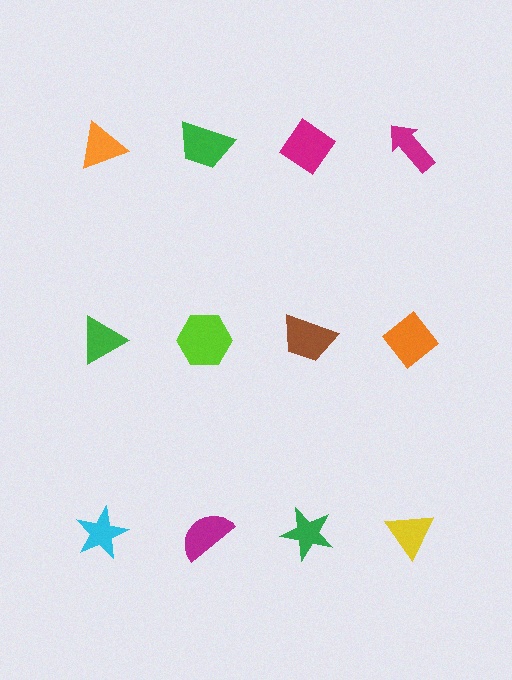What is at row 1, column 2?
A green trapezoid.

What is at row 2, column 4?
An orange diamond.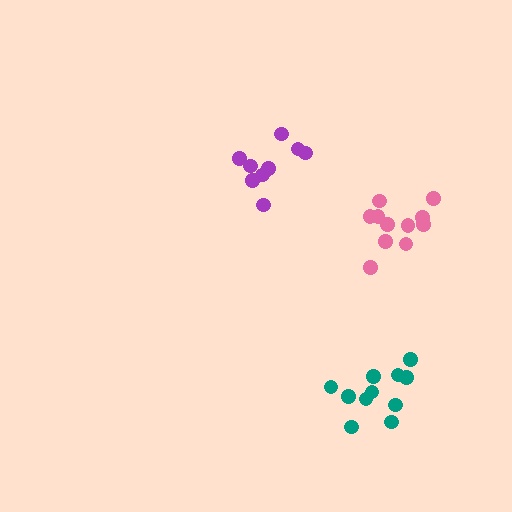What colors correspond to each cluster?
The clusters are colored: teal, purple, pink.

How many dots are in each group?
Group 1: 11 dots, Group 2: 9 dots, Group 3: 11 dots (31 total).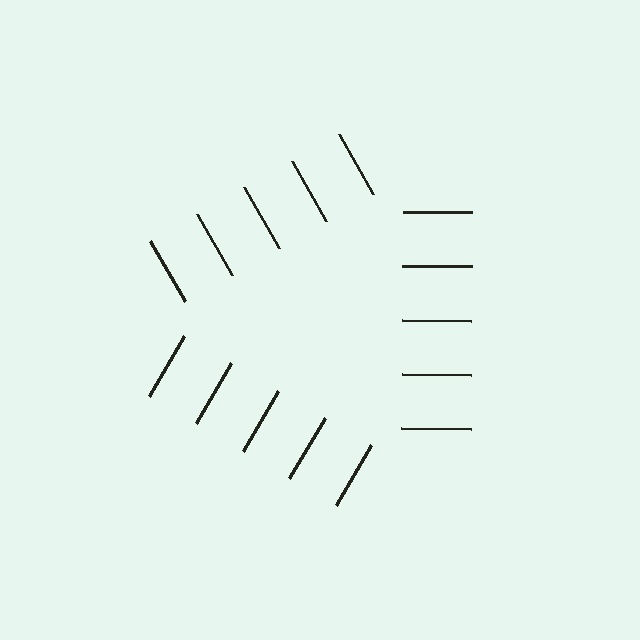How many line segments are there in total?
15 — 5 along each of the 3 edges.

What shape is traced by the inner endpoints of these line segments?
An illusory triangle — the line segments terminate on its edges but no continuous stroke is drawn.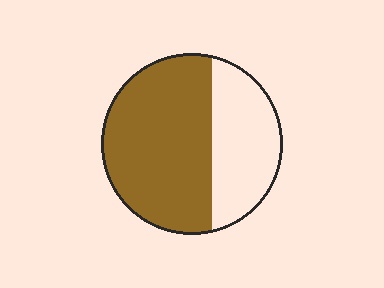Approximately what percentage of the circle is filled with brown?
Approximately 65%.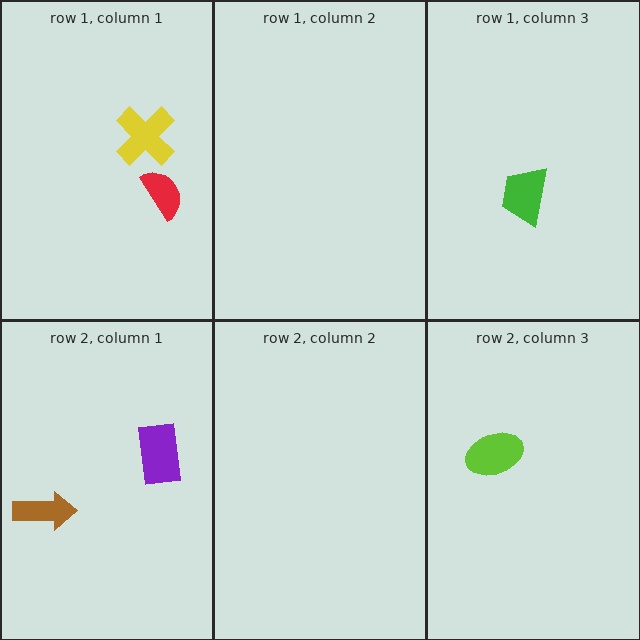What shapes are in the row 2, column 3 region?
The lime ellipse.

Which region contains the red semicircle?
The row 1, column 1 region.